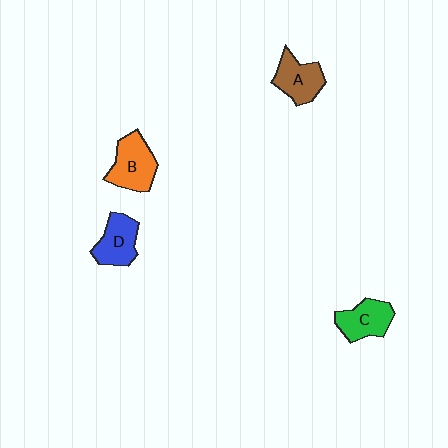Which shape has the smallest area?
Shape C (green).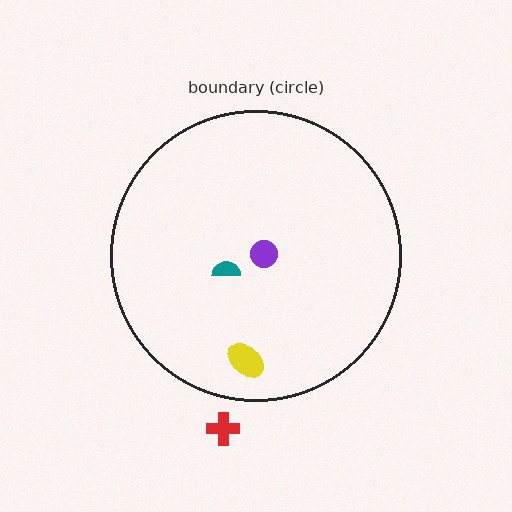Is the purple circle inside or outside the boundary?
Inside.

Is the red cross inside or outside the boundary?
Outside.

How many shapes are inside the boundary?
3 inside, 1 outside.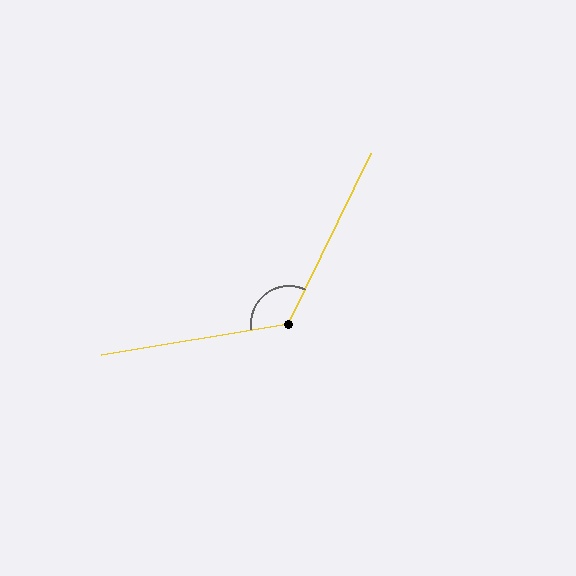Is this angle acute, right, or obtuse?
It is obtuse.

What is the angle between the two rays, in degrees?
Approximately 125 degrees.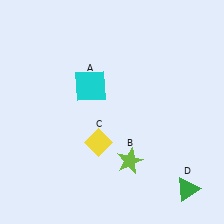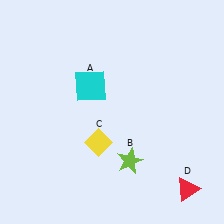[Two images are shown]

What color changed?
The triangle (D) changed from green in Image 1 to red in Image 2.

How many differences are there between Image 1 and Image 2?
There is 1 difference between the two images.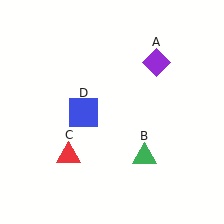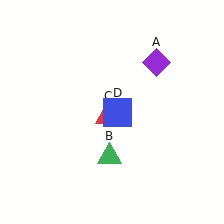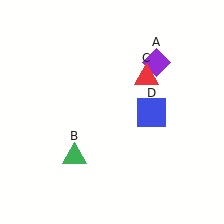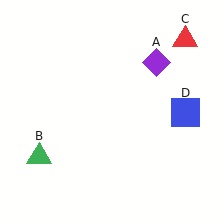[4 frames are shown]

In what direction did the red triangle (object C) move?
The red triangle (object C) moved up and to the right.